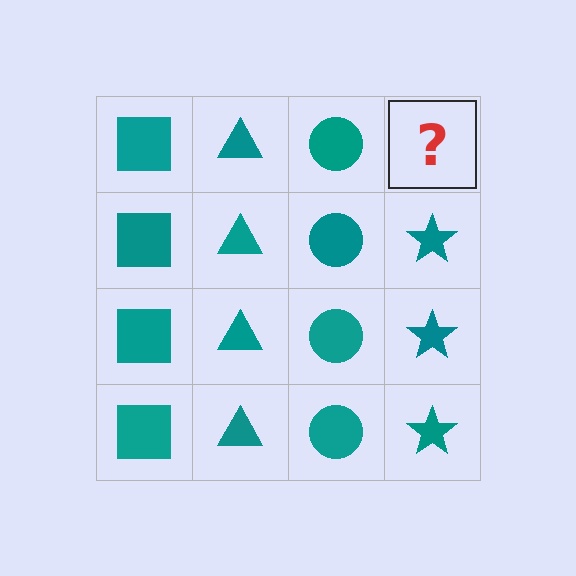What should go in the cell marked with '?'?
The missing cell should contain a teal star.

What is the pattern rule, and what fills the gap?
The rule is that each column has a consistent shape. The gap should be filled with a teal star.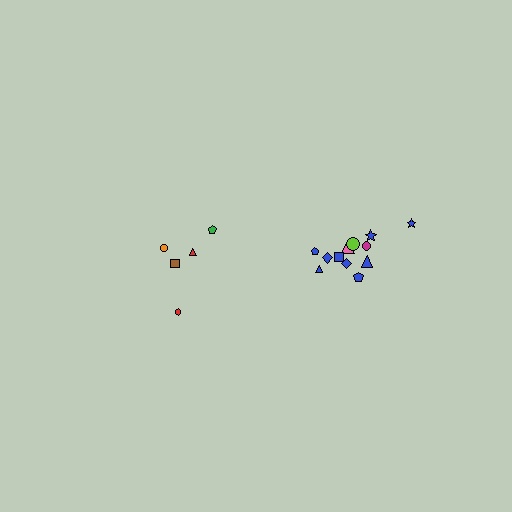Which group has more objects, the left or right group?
The right group.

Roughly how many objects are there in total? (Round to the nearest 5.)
Roughly 15 objects in total.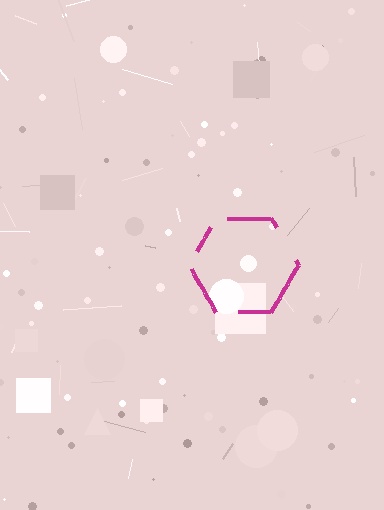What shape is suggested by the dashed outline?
The dashed outline suggests a hexagon.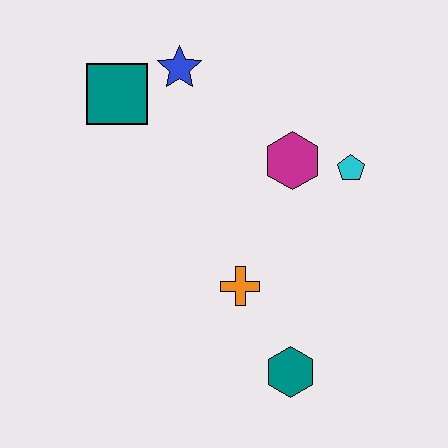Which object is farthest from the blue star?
The teal hexagon is farthest from the blue star.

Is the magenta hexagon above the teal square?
No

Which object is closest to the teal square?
The blue star is closest to the teal square.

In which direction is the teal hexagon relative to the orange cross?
The teal hexagon is below the orange cross.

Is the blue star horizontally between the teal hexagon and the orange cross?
No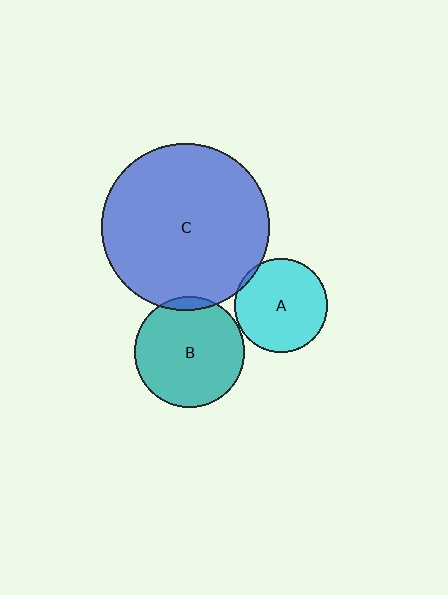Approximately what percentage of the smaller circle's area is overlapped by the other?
Approximately 5%.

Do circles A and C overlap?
Yes.